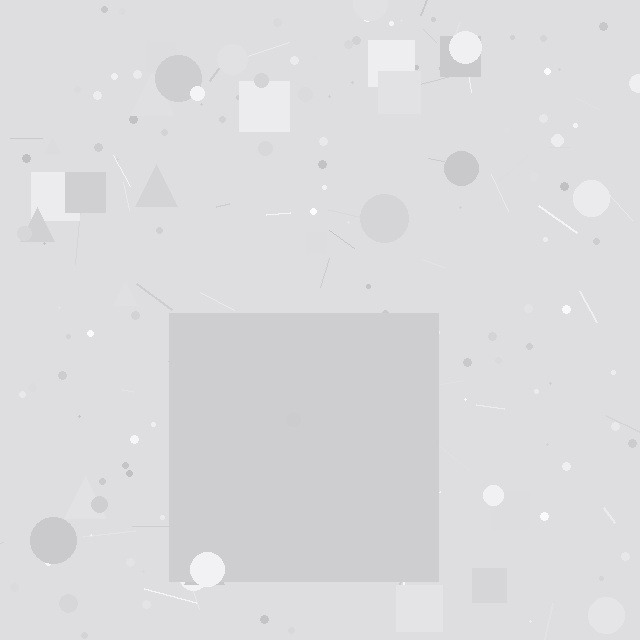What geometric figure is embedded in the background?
A square is embedded in the background.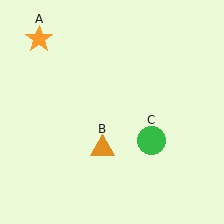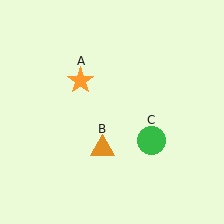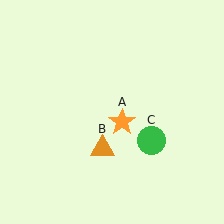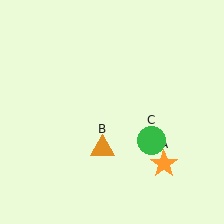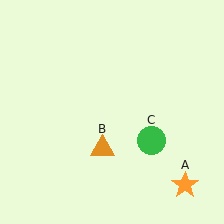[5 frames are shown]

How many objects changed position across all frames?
1 object changed position: orange star (object A).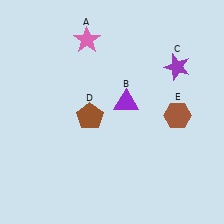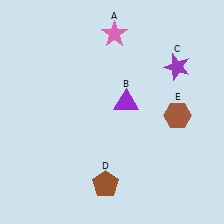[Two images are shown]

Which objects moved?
The objects that moved are: the pink star (A), the brown pentagon (D).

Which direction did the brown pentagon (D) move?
The brown pentagon (D) moved down.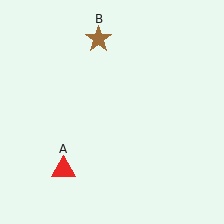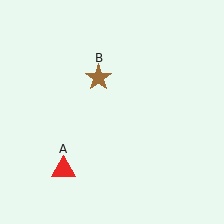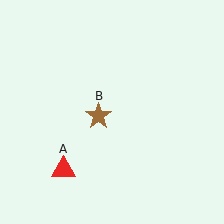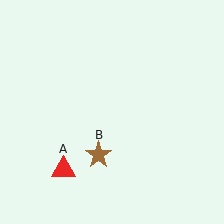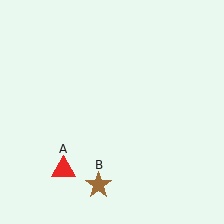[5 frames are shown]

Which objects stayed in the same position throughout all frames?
Red triangle (object A) remained stationary.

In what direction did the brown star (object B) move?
The brown star (object B) moved down.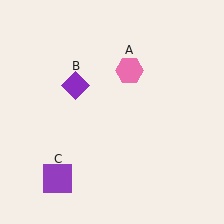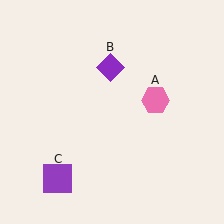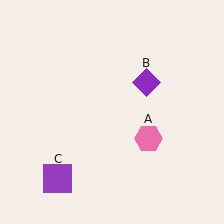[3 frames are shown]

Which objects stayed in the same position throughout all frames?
Purple square (object C) remained stationary.